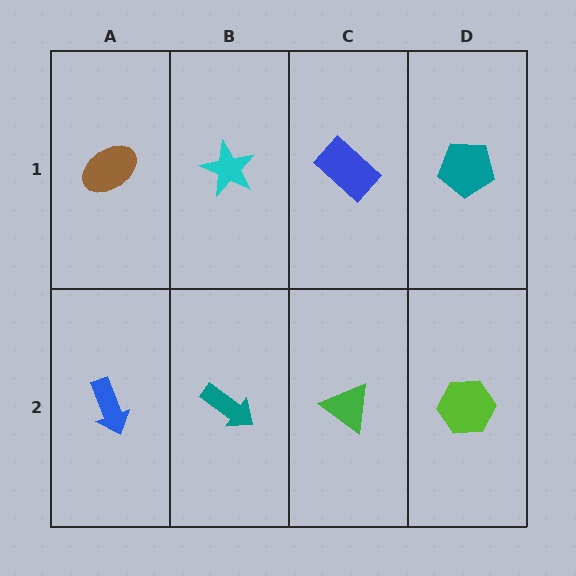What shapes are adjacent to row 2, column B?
A cyan star (row 1, column B), a blue arrow (row 2, column A), a green triangle (row 2, column C).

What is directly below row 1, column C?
A green triangle.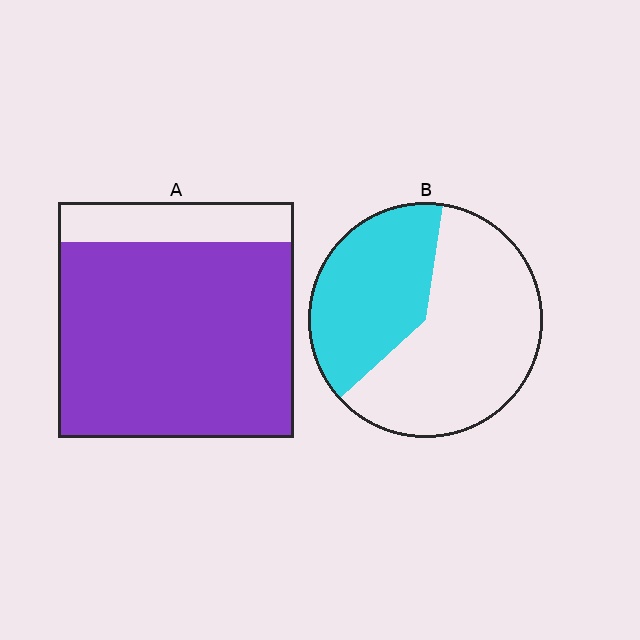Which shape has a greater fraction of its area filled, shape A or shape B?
Shape A.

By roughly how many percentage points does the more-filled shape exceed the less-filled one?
By roughly 45 percentage points (A over B).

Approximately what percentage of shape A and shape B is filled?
A is approximately 85% and B is approximately 40%.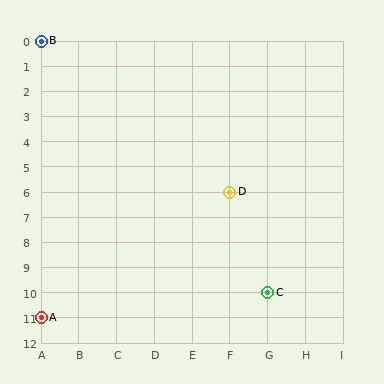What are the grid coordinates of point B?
Point B is at grid coordinates (A, 0).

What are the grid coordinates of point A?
Point A is at grid coordinates (A, 11).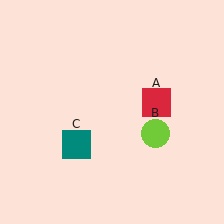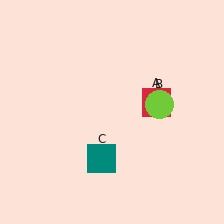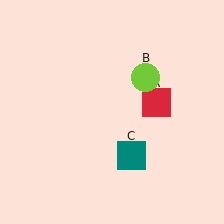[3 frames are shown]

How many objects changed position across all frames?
2 objects changed position: lime circle (object B), teal square (object C).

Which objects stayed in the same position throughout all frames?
Red square (object A) remained stationary.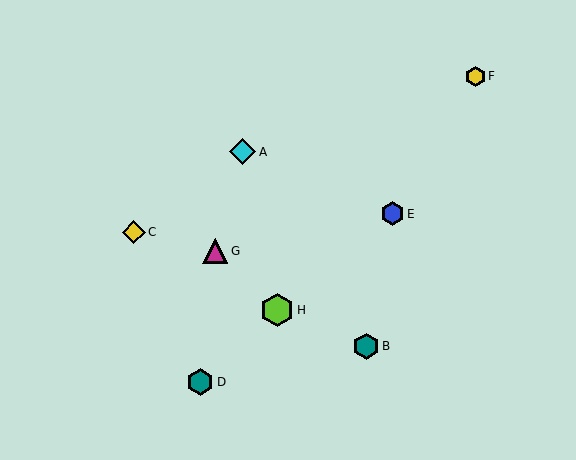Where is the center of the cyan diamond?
The center of the cyan diamond is at (243, 152).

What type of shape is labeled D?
Shape D is a teal hexagon.